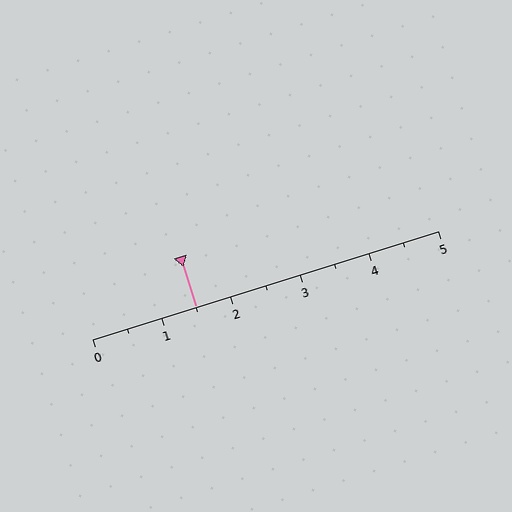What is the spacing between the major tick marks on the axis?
The major ticks are spaced 1 apart.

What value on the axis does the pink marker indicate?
The marker indicates approximately 1.5.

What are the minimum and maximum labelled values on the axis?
The axis runs from 0 to 5.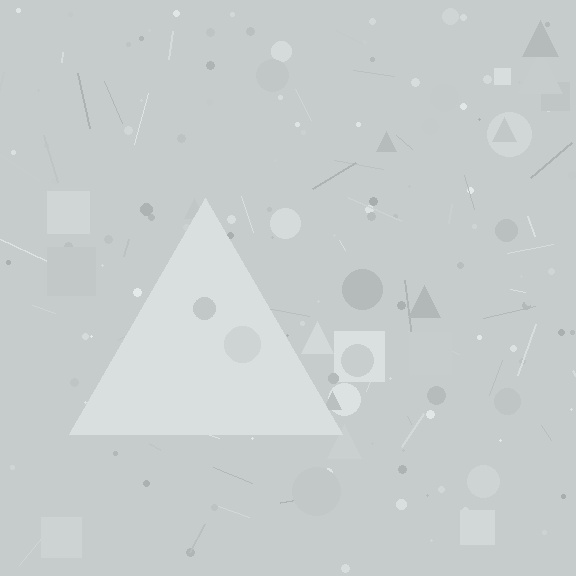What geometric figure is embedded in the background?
A triangle is embedded in the background.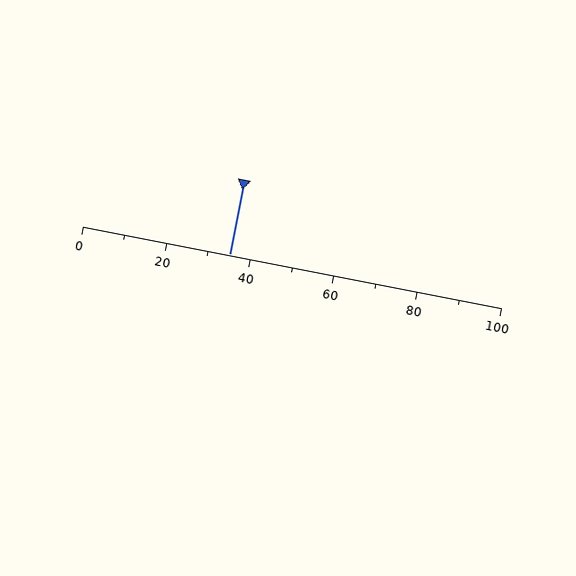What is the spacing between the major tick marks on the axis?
The major ticks are spaced 20 apart.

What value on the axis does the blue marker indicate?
The marker indicates approximately 35.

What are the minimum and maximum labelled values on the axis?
The axis runs from 0 to 100.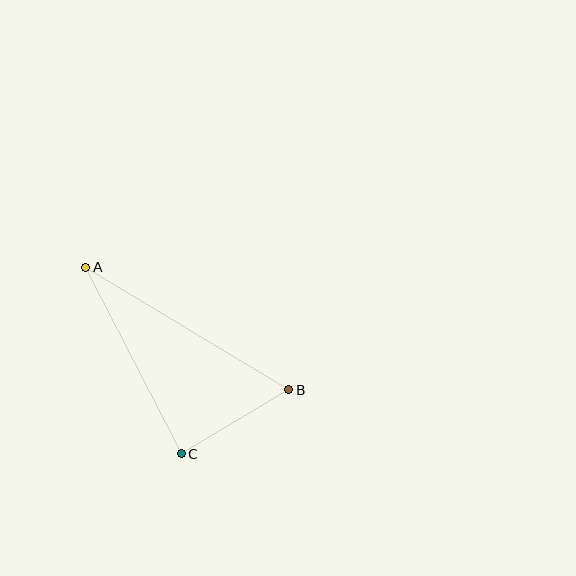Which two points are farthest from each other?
Points A and B are farthest from each other.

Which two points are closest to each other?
Points B and C are closest to each other.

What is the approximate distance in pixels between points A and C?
The distance between A and C is approximately 210 pixels.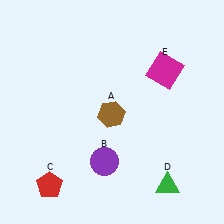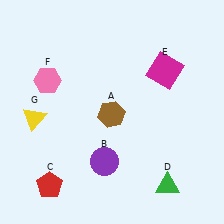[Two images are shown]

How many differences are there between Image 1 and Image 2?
There are 2 differences between the two images.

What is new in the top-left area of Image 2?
A pink hexagon (F) was added in the top-left area of Image 2.